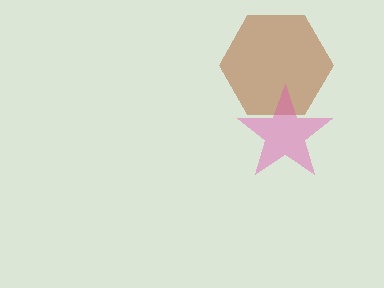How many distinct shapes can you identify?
There are 2 distinct shapes: a brown hexagon, a pink star.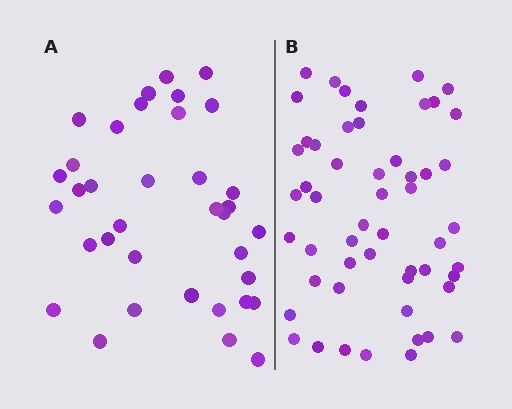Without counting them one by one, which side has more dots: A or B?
Region B (the right region) has more dots.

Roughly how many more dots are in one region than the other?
Region B has approximately 15 more dots than region A.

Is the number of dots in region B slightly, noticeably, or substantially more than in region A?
Region B has substantially more. The ratio is roughly 1.5 to 1.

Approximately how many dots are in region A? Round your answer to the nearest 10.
About 40 dots. (The exact count is 36, which rounds to 40.)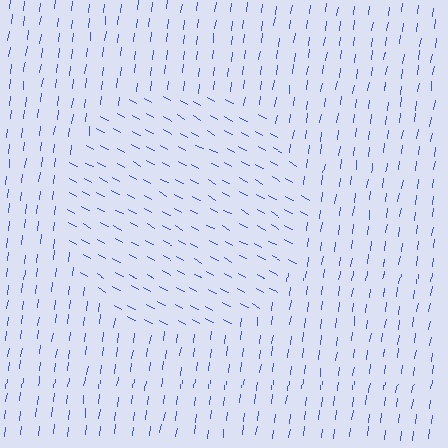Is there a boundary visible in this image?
Yes, there is a texture boundary formed by a change in line orientation.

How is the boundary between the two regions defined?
The boundary is defined purely by a change in line orientation (approximately 70 degrees difference). All lines are the same color and thickness.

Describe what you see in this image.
The image is filled with small blue line segments. A circle region in the image has lines oriented differently from the surrounding lines, creating a visible texture boundary.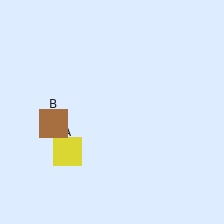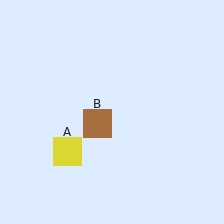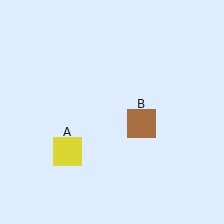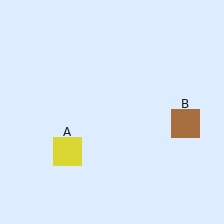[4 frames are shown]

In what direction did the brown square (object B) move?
The brown square (object B) moved right.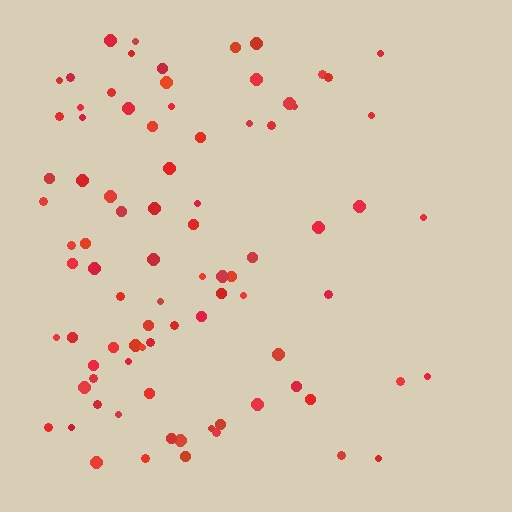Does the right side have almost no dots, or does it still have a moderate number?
Still a moderate number, just noticeably fewer than the left.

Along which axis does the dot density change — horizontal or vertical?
Horizontal.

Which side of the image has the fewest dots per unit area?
The right.